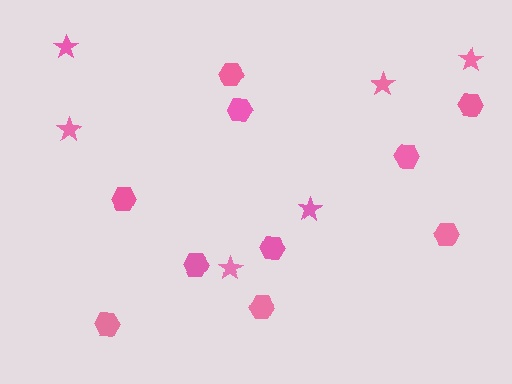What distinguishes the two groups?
There are 2 groups: one group of hexagons (10) and one group of stars (6).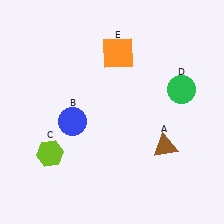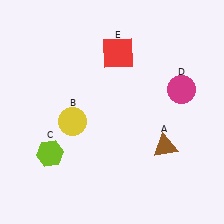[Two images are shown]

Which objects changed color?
B changed from blue to yellow. D changed from green to magenta. E changed from orange to red.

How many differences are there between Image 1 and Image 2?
There are 3 differences between the two images.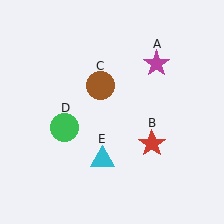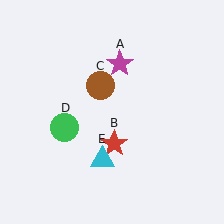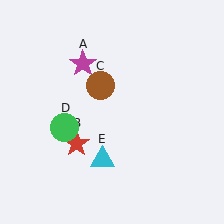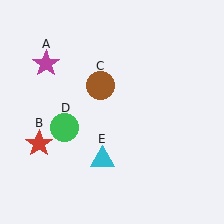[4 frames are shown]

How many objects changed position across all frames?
2 objects changed position: magenta star (object A), red star (object B).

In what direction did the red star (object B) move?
The red star (object B) moved left.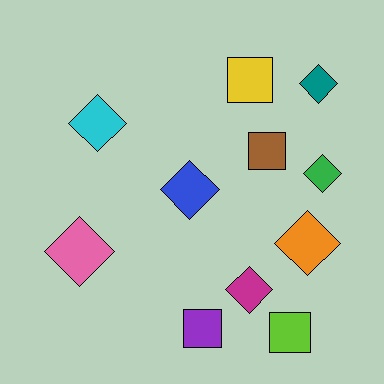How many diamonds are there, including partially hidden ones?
There are 7 diamonds.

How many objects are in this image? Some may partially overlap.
There are 11 objects.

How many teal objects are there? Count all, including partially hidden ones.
There is 1 teal object.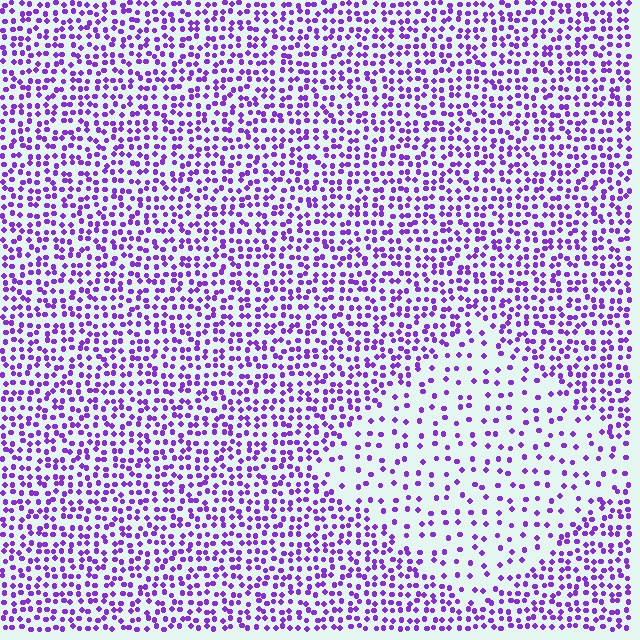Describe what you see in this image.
The image contains small purple elements arranged at two different densities. A diamond-shaped region is visible where the elements are less densely packed than the surrounding area.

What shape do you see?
I see a diamond.